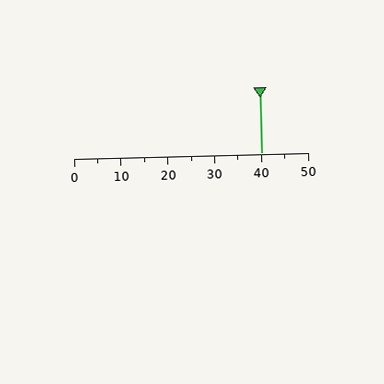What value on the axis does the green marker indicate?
The marker indicates approximately 40.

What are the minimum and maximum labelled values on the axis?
The axis runs from 0 to 50.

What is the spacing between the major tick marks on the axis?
The major ticks are spaced 10 apart.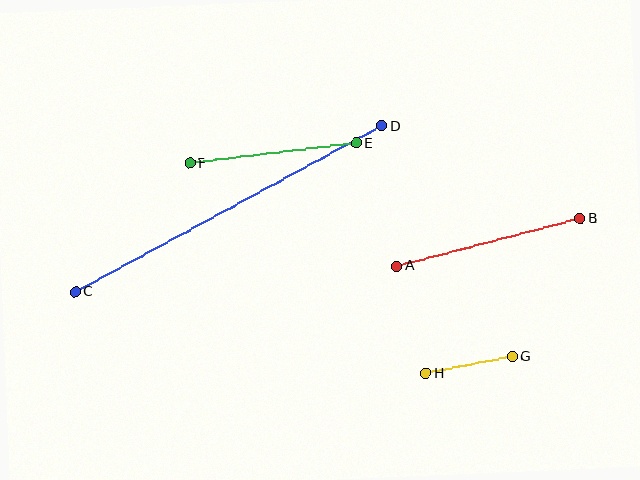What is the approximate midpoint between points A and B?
The midpoint is at approximately (488, 242) pixels.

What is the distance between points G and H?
The distance is approximately 89 pixels.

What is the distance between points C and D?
The distance is approximately 349 pixels.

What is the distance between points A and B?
The distance is approximately 189 pixels.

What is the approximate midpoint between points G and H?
The midpoint is at approximately (469, 365) pixels.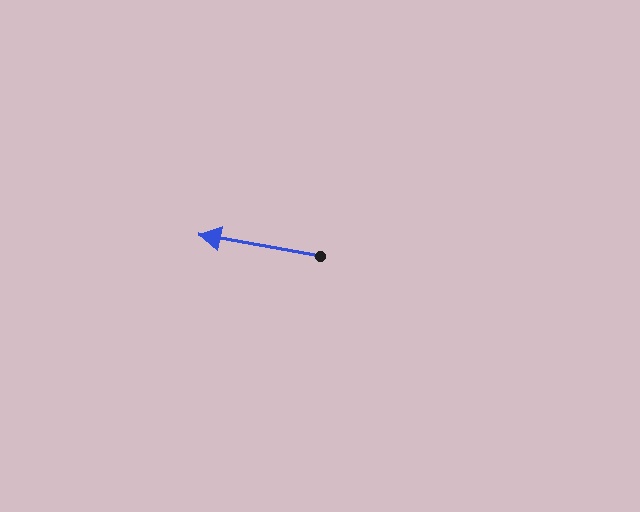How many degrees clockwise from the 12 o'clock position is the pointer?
Approximately 280 degrees.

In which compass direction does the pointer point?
West.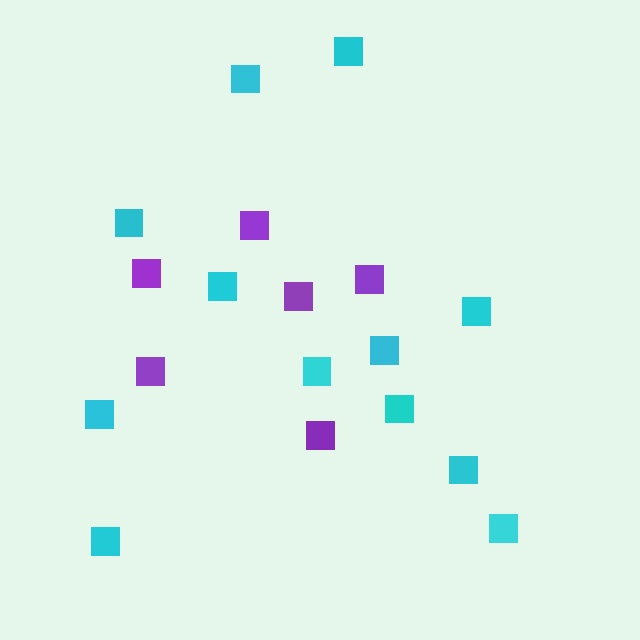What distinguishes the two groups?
There are 2 groups: one group of cyan squares (12) and one group of purple squares (6).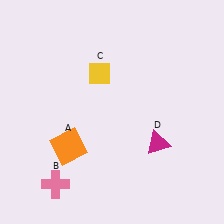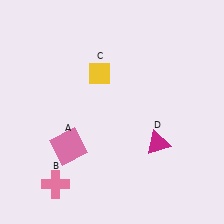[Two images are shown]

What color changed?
The square (A) changed from orange in Image 1 to pink in Image 2.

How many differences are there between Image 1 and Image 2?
There is 1 difference between the two images.